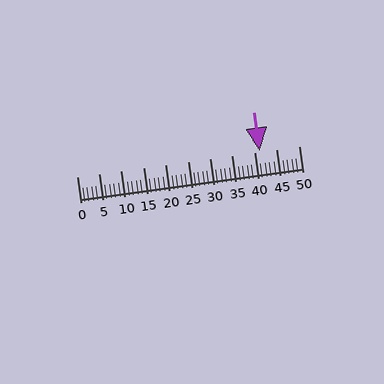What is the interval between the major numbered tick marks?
The major tick marks are spaced 5 units apart.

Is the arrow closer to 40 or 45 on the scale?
The arrow is closer to 40.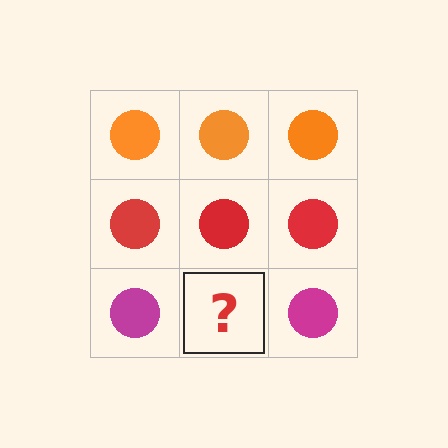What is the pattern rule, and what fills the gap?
The rule is that each row has a consistent color. The gap should be filled with a magenta circle.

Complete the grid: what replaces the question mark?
The question mark should be replaced with a magenta circle.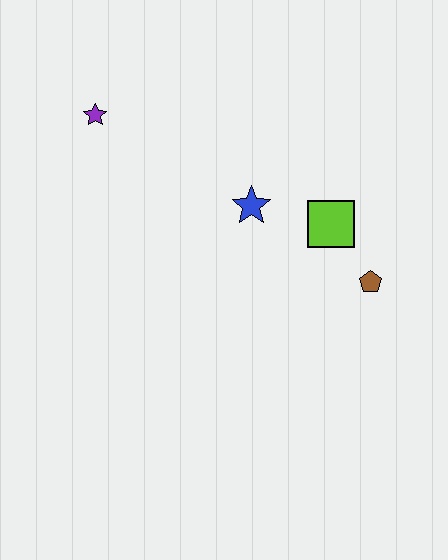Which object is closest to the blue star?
The lime square is closest to the blue star.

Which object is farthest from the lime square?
The purple star is farthest from the lime square.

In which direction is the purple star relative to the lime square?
The purple star is to the left of the lime square.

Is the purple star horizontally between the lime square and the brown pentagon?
No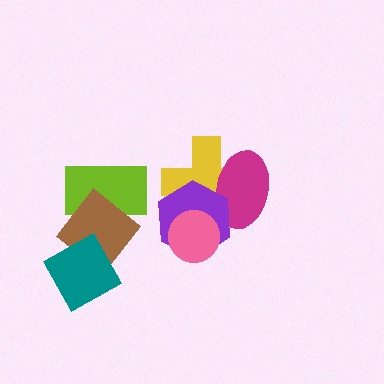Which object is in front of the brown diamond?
The teal square is in front of the brown diamond.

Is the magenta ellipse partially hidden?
Yes, it is partially covered by another shape.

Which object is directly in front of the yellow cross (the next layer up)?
The magenta ellipse is directly in front of the yellow cross.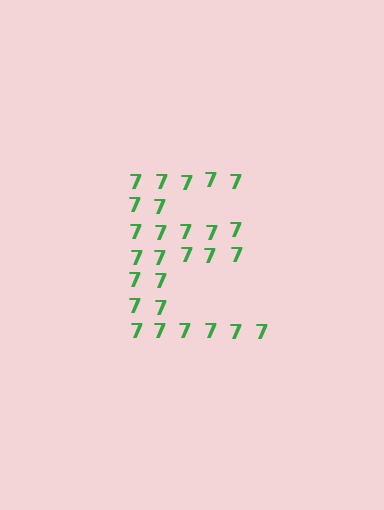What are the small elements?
The small elements are digit 7's.